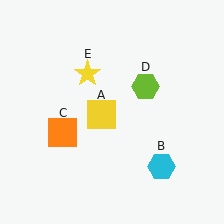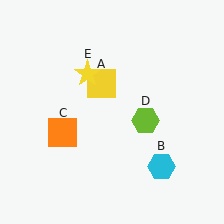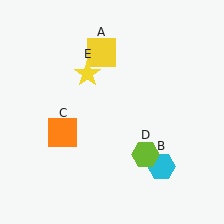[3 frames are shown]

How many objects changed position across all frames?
2 objects changed position: yellow square (object A), lime hexagon (object D).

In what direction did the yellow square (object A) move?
The yellow square (object A) moved up.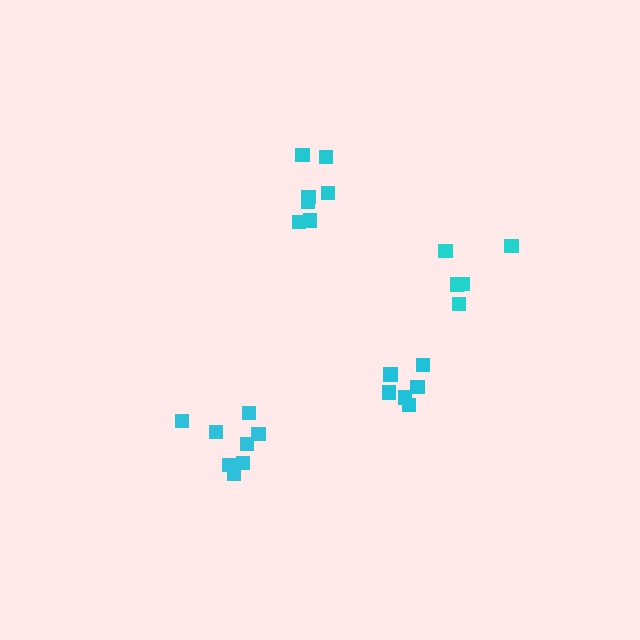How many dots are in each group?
Group 1: 8 dots, Group 2: 7 dots, Group 3: 5 dots, Group 4: 6 dots (26 total).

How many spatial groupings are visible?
There are 4 spatial groupings.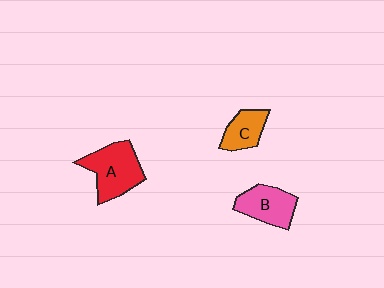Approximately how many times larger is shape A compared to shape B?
Approximately 1.3 times.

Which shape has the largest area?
Shape A (red).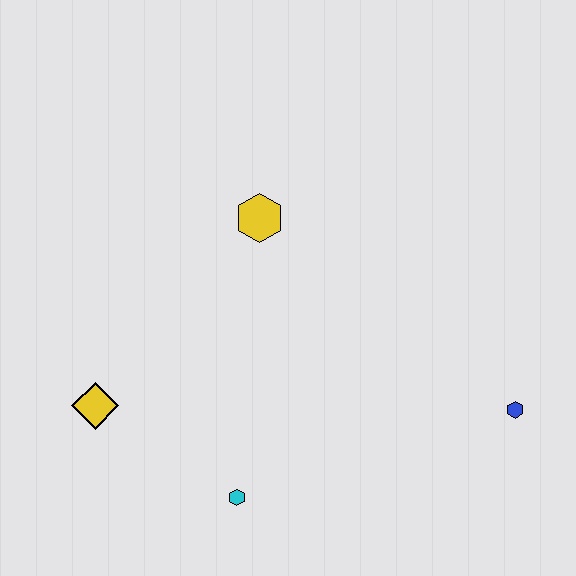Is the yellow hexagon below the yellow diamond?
No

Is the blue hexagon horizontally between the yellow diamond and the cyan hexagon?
No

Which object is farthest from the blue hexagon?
The yellow diamond is farthest from the blue hexagon.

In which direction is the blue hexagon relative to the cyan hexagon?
The blue hexagon is to the right of the cyan hexagon.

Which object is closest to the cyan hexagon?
The yellow diamond is closest to the cyan hexagon.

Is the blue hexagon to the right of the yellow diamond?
Yes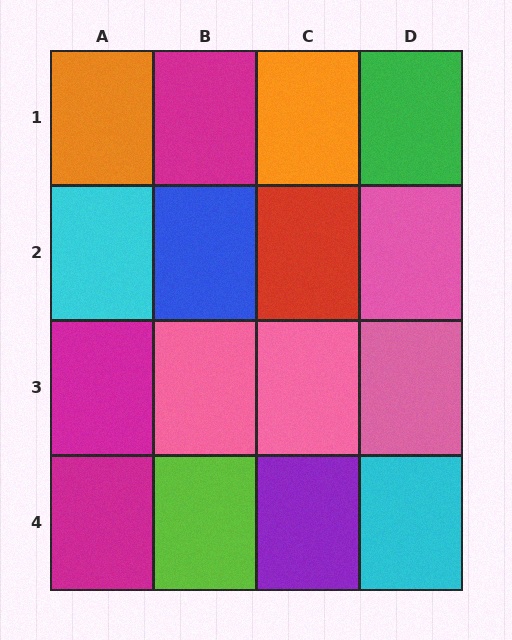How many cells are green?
1 cell is green.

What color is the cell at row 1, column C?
Orange.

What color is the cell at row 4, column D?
Cyan.